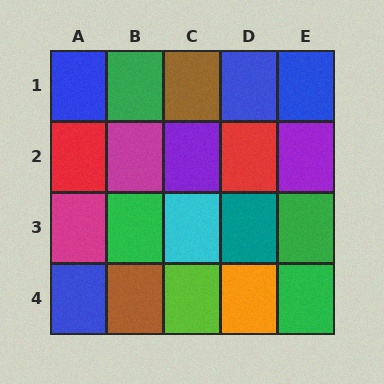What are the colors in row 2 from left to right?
Red, magenta, purple, red, purple.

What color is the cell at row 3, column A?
Magenta.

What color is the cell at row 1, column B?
Green.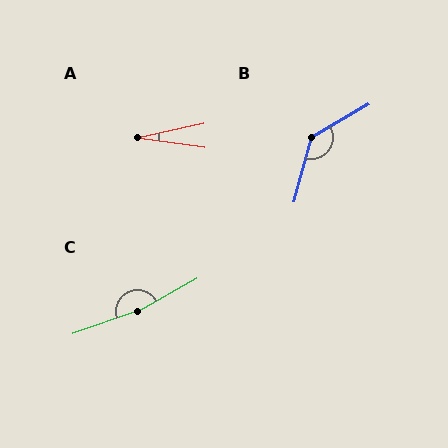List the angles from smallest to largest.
A (20°), B (135°), C (170°).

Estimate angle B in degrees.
Approximately 135 degrees.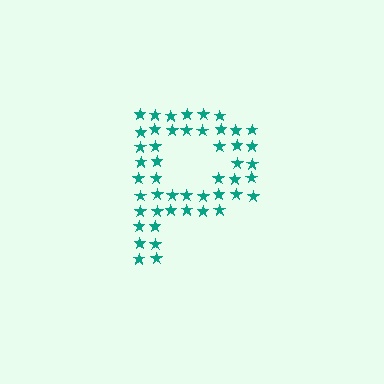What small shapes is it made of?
It is made of small stars.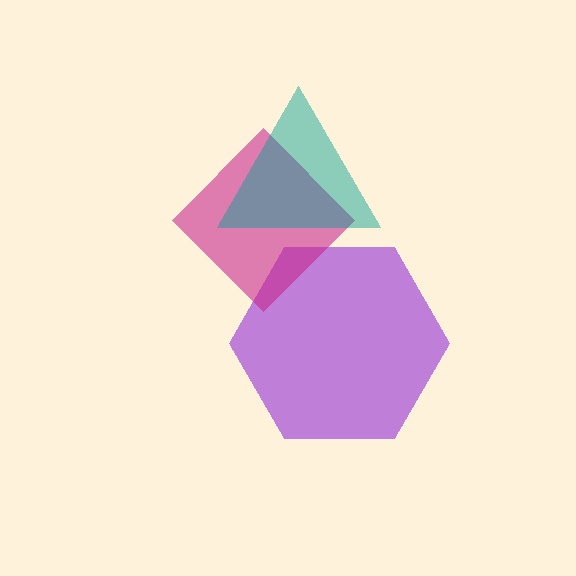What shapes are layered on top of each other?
The layered shapes are: a purple hexagon, a magenta diamond, a teal triangle.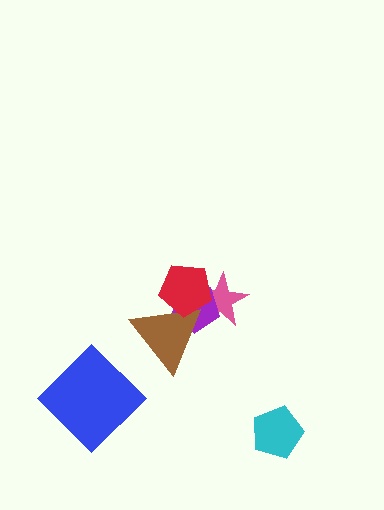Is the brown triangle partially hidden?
Yes, it is partially covered by another shape.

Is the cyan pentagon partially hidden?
No, no other shape covers it.